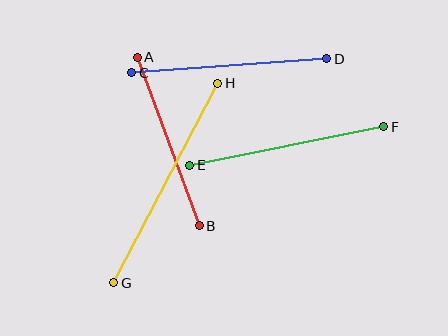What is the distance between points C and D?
The distance is approximately 195 pixels.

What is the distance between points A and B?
The distance is approximately 180 pixels.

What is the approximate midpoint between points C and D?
The midpoint is at approximately (229, 66) pixels.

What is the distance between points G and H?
The distance is approximately 225 pixels.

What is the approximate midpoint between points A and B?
The midpoint is at approximately (168, 142) pixels.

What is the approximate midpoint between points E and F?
The midpoint is at approximately (287, 146) pixels.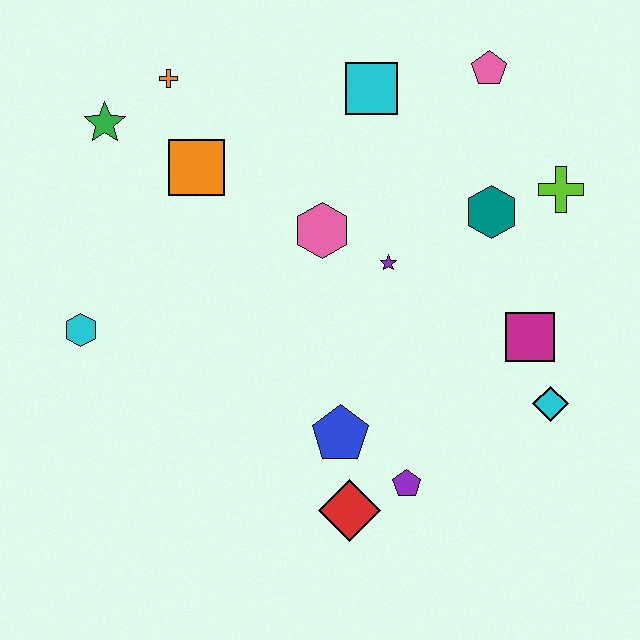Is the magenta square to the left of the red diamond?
No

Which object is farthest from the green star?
The cyan diamond is farthest from the green star.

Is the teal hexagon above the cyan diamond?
Yes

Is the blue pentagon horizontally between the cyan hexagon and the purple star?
Yes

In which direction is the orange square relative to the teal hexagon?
The orange square is to the left of the teal hexagon.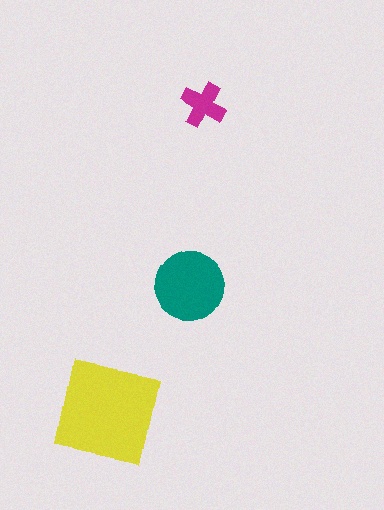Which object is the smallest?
The magenta cross.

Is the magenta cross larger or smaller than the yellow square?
Smaller.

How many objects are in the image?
There are 3 objects in the image.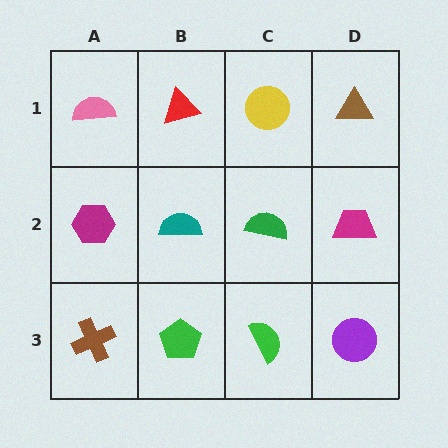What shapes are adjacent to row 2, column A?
A pink semicircle (row 1, column A), a brown cross (row 3, column A), a teal semicircle (row 2, column B).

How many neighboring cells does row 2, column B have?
4.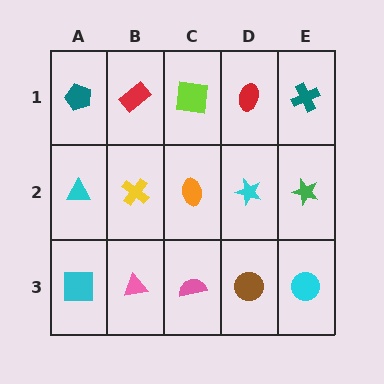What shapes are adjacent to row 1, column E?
A green star (row 2, column E), a red ellipse (row 1, column D).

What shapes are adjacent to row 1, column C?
An orange ellipse (row 2, column C), a red rectangle (row 1, column B), a red ellipse (row 1, column D).